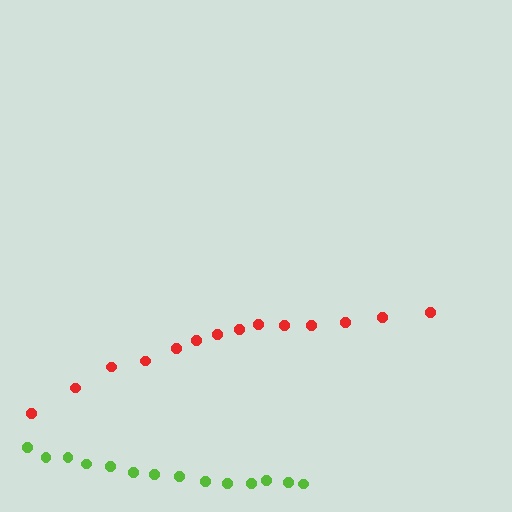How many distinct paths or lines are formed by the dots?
There are 2 distinct paths.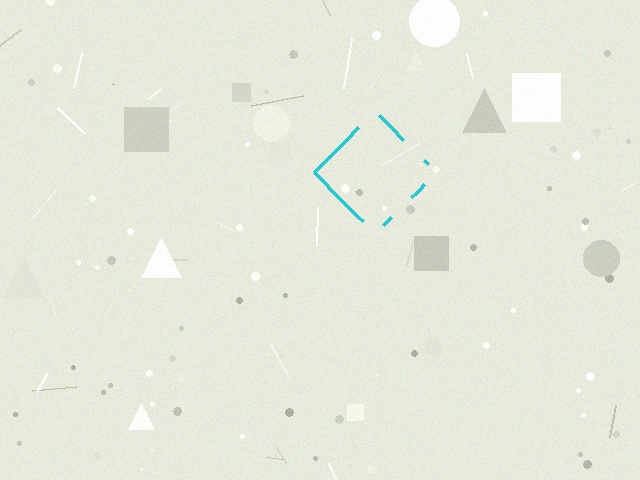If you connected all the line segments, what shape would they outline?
They would outline a diamond.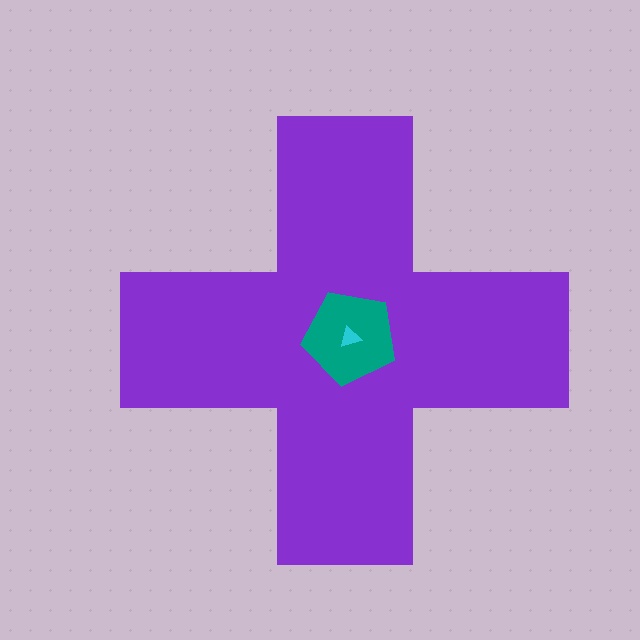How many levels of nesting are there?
3.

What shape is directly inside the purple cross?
The teal pentagon.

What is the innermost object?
The cyan triangle.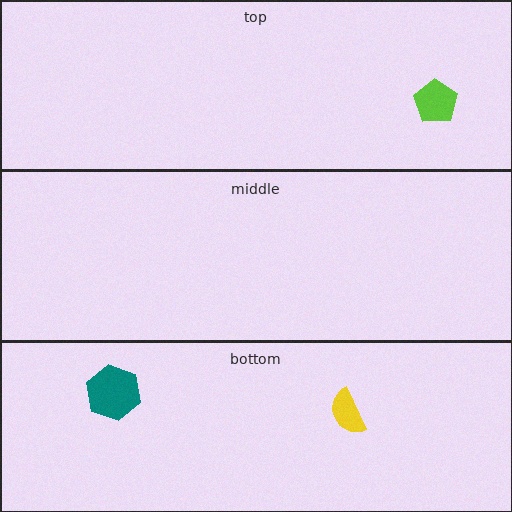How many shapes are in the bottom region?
2.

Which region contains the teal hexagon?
The bottom region.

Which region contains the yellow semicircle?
The bottom region.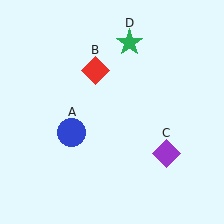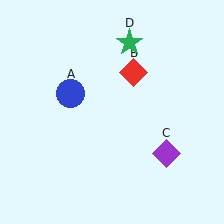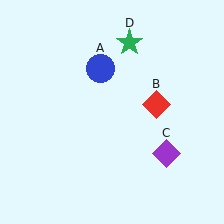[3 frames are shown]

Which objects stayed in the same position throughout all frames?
Purple diamond (object C) and green star (object D) remained stationary.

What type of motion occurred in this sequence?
The blue circle (object A), red diamond (object B) rotated clockwise around the center of the scene.